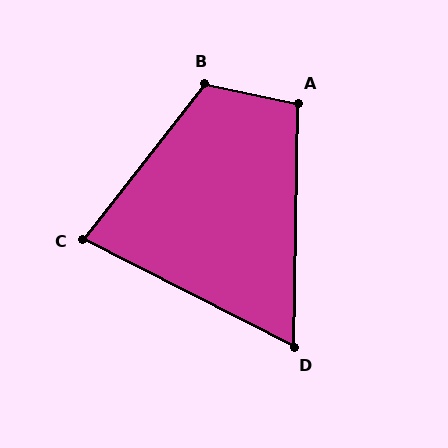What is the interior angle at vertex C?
Approximately 79 degrees (acute).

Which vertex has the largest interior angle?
B, at approximately 116 degrees.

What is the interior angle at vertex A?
Approximately 101 degrees (obtuse).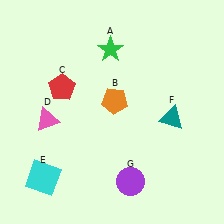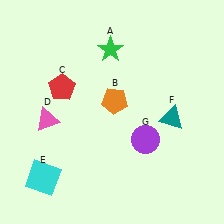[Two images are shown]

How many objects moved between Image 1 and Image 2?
1 object moved between the two images.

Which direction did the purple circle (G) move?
The purple circle (G) moved up.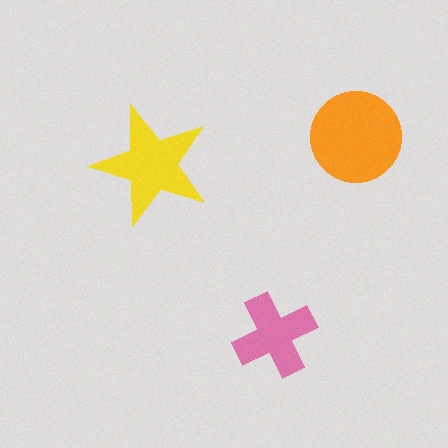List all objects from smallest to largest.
The pink cross, the yellow star, the orange circle.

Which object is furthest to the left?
The yellow star is leftmost.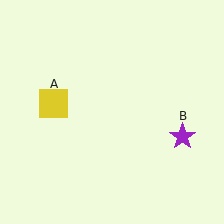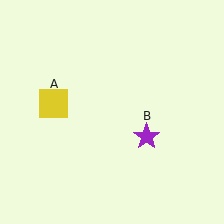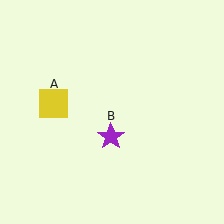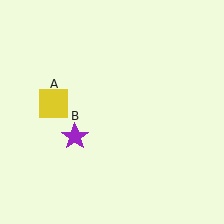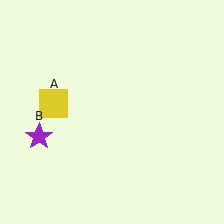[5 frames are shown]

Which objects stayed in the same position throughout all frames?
Yellow square (object A) remained stationary.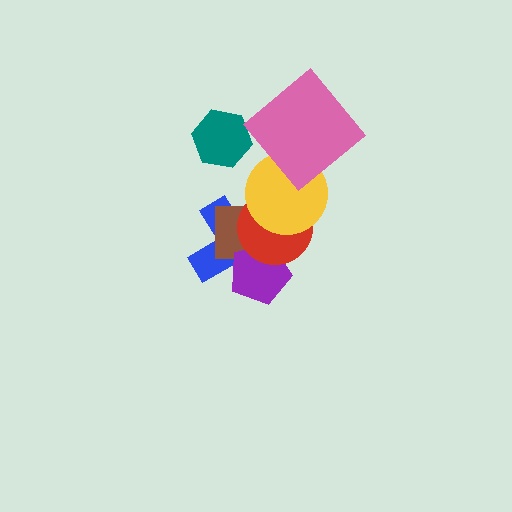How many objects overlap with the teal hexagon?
0 objects overlap with the teal hexagon.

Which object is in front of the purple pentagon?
The red circle is in front of the purple pentagon.